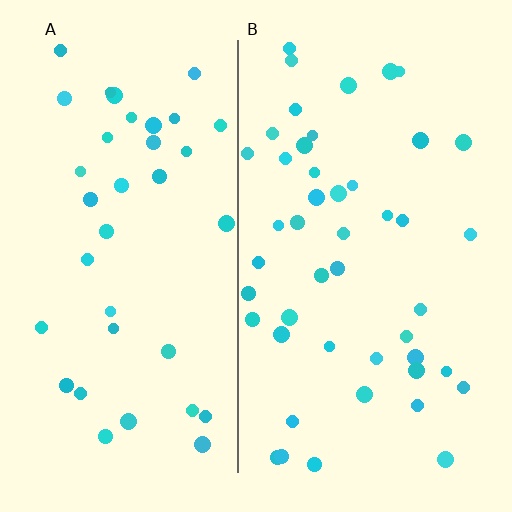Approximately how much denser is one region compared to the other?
Approximately 1.3× — region B over region A.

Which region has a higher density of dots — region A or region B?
B (the right).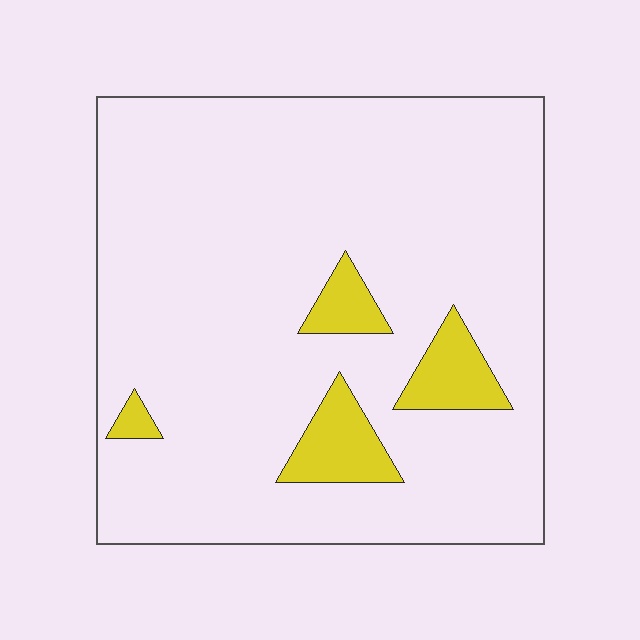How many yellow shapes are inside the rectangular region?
4.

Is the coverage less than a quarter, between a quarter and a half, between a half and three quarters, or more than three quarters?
Less than a quarter.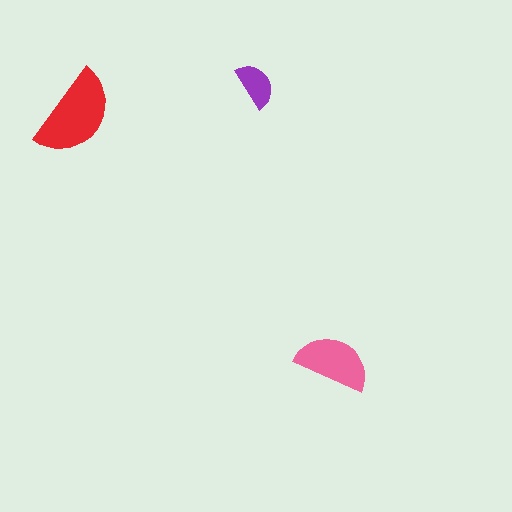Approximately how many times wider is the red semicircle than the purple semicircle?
About 2 times wider.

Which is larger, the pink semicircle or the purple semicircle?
The pink one.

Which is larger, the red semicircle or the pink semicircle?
The red one.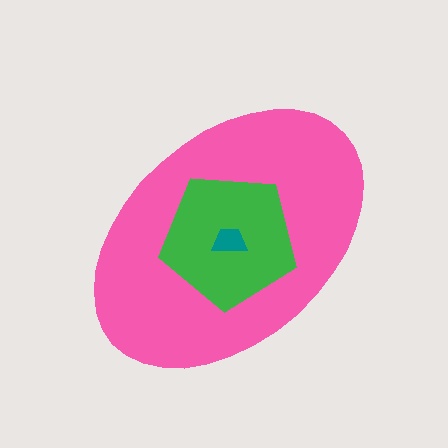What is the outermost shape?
The pink ellipse.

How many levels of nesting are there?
3.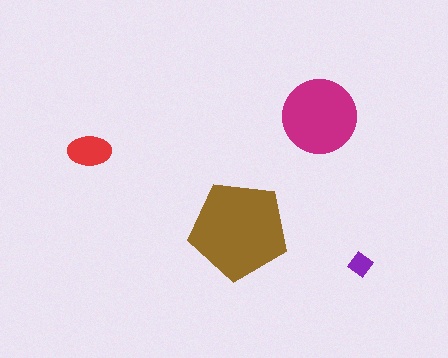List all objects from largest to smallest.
The brown pentagon, the magenta circle, the red ellipse, the purple diamond.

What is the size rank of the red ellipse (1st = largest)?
3rd.